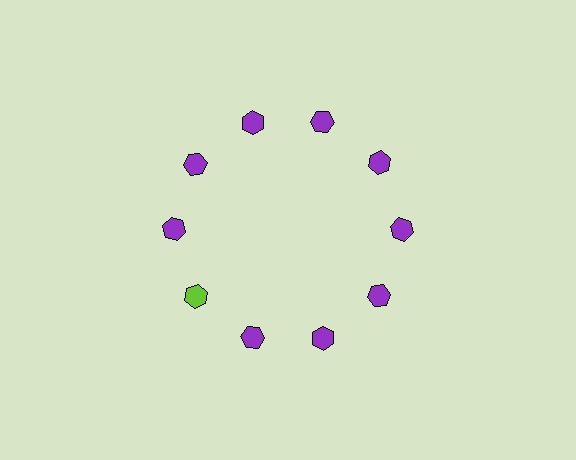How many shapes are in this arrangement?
There are 10 shapes arranged in a ring pattern.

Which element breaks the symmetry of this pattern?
The lime hexagon at roughly the 8 o'clock position breaks the symmetry. All other shapes are purple hexagons.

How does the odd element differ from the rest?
It has a different color: lime instead of purple.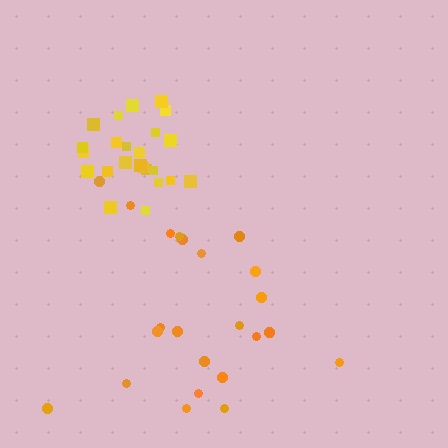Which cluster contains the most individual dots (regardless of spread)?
Yellow (24).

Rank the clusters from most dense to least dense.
yellow, orange.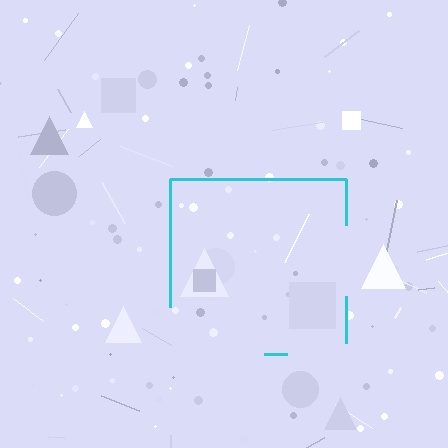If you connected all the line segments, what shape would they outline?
They would outline a square.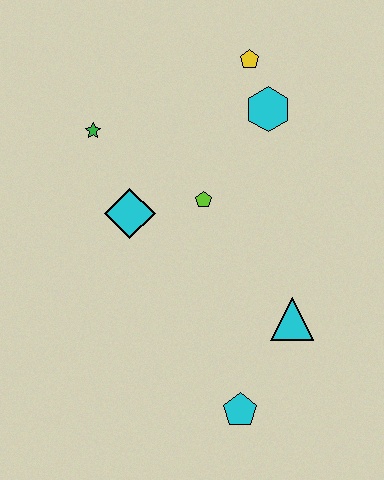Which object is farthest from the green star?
The cyan pentagon is farthest from the green star.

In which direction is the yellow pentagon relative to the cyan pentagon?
The yellow pentagon is above the cyan pentagon.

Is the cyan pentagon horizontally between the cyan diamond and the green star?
No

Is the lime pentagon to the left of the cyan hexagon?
Yes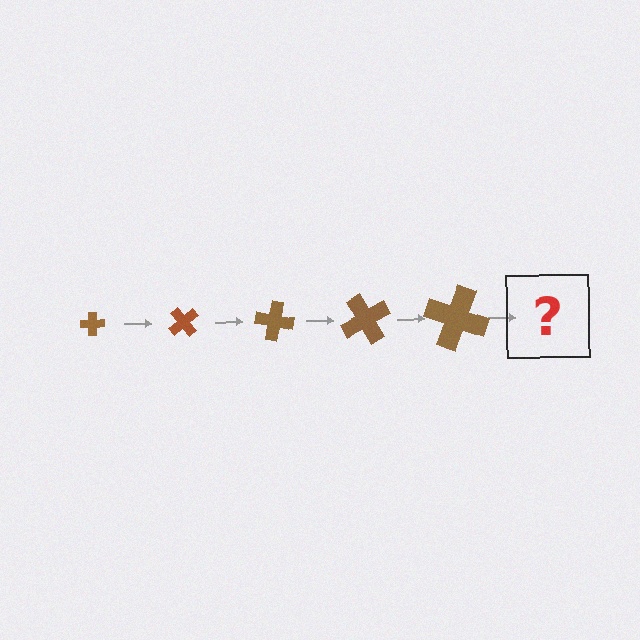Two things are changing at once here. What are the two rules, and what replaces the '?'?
The two rules are that the cross grows larger each step and it rotates 50 degrees each step. The '?' should be a cross, larger than the previous one and rotated 250 degrees from the start.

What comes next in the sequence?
The next element should be a cross, larger than the previous one and rotated 250 degrees from the start.